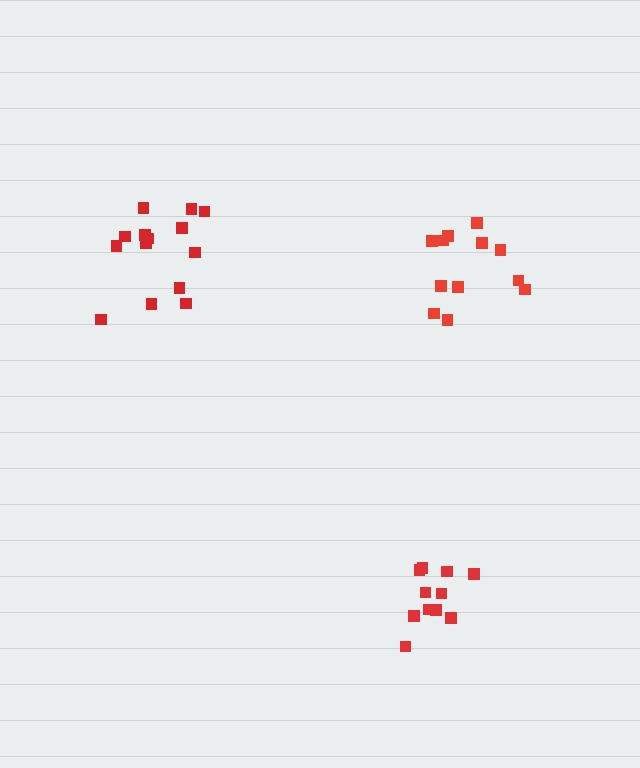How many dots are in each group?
Group 1: 11 dots, Group 2: 14 dots, Group 3: 12 dots (37 total).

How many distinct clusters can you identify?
There are 3 distinct clusters.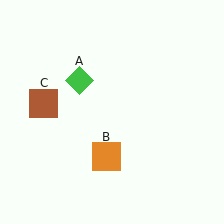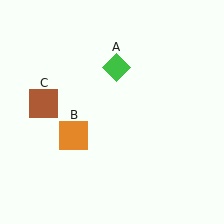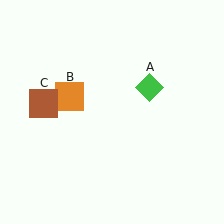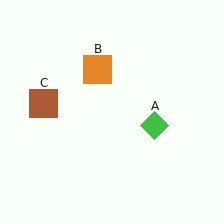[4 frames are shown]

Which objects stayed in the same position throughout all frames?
Brown square (object C) remained stationary.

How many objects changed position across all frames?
2 objects changed position: green diamond (object A), orange square (object B).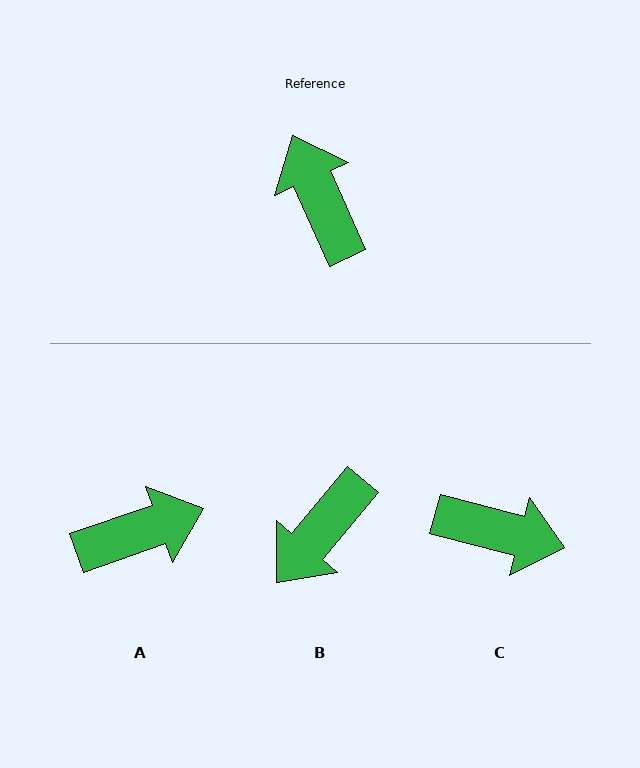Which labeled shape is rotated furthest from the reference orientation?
C, about 129 degrees away.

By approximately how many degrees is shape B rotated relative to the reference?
Approximately 116 degrees counter-clockwise.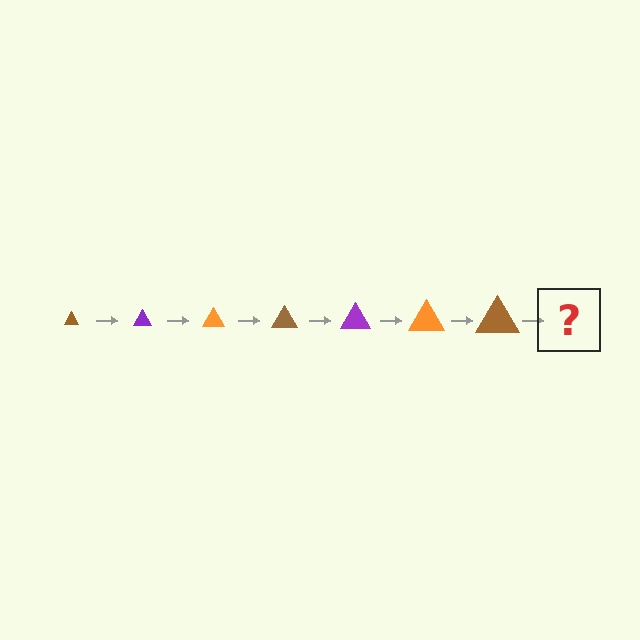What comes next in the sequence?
The next element should be a purple triangle, larger than the previous one.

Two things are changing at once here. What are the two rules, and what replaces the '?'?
The two rules are that the triangle grows larger each step and the color cycles through brown, purple, and orange. The '?' should be a purple triangle, larger than the previous one.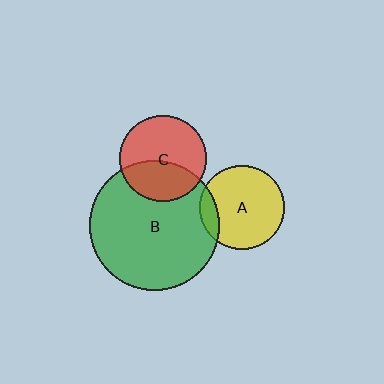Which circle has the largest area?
Circle B (green).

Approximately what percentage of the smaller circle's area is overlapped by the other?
Approximately 15%.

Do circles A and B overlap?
Yes.